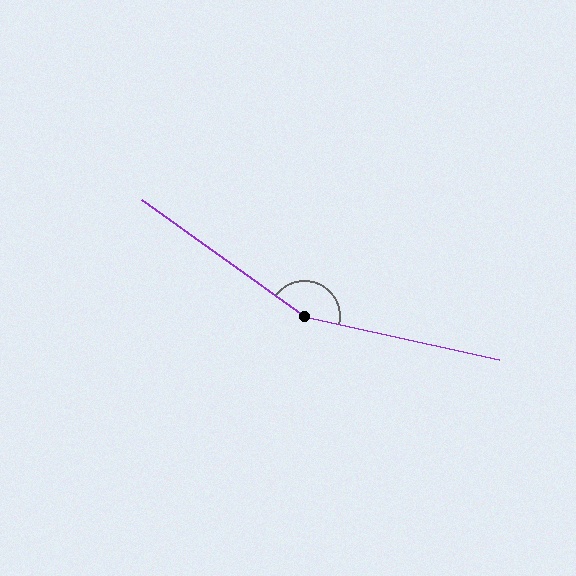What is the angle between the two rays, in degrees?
Approximately 157 degrees.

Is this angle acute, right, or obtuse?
It is obtuse.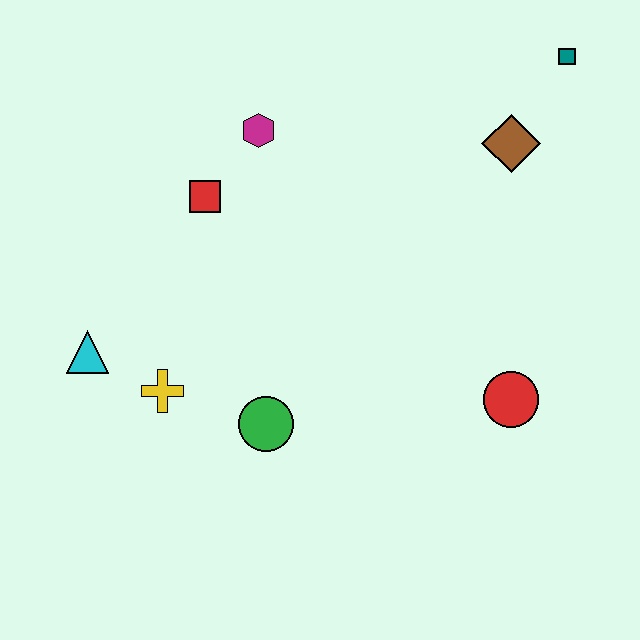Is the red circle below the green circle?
No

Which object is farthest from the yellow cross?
The teal square is farthest from the yellow cross.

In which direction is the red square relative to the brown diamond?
The red square is to the left of the brown diamond.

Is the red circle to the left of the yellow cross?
No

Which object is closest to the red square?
The magenta hexagon is closest to the red square.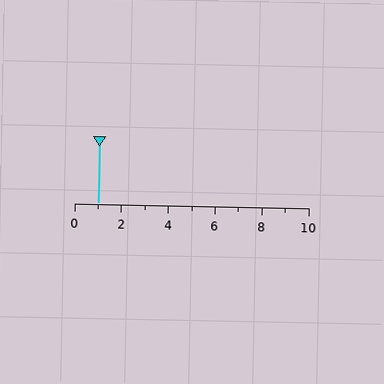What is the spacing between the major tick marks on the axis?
The major ticks are spaced 2 apart.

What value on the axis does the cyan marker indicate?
The marker indicates approximately 1.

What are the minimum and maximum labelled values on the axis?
The axis runs from 0 to 10.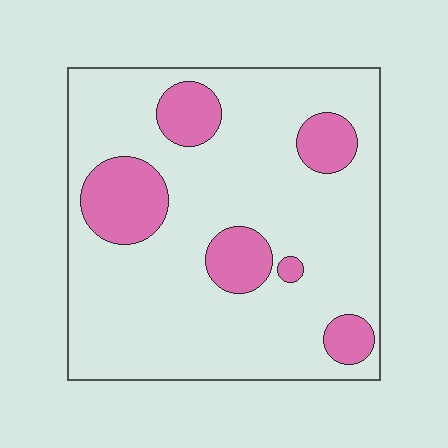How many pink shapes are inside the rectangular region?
6.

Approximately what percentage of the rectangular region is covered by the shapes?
Approximately 20%.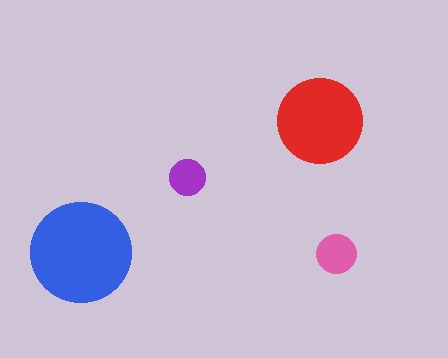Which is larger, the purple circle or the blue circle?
The blue one.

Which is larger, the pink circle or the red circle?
The red one.